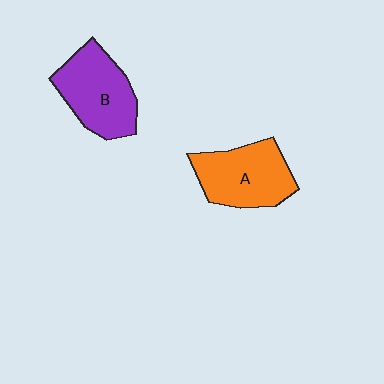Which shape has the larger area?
Shape B (purple).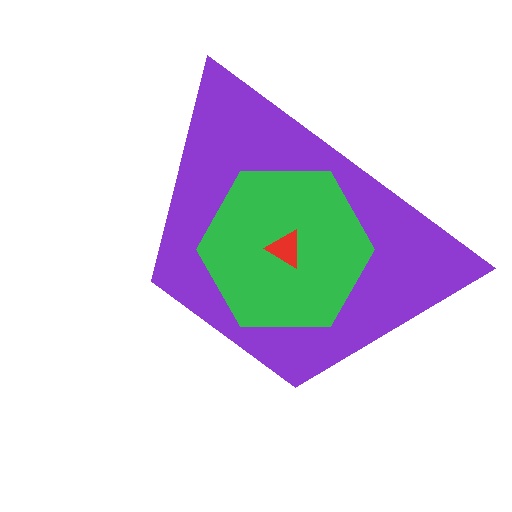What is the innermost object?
The red triangle.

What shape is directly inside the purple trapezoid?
The green hexagon.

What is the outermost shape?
The purple trapezoid.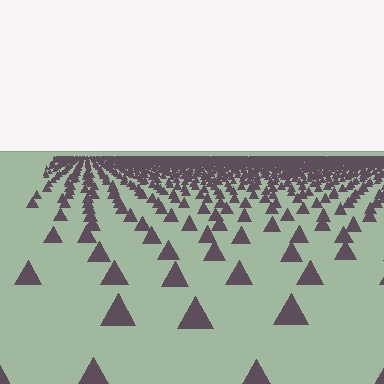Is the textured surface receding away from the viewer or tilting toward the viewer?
The surface is receding away from the viewer. Texture elements get smaller and denser toward the top.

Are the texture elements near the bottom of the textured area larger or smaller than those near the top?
Larger. Near the bottom, elements are closer to the viewer and appear at a bigger on-screen size.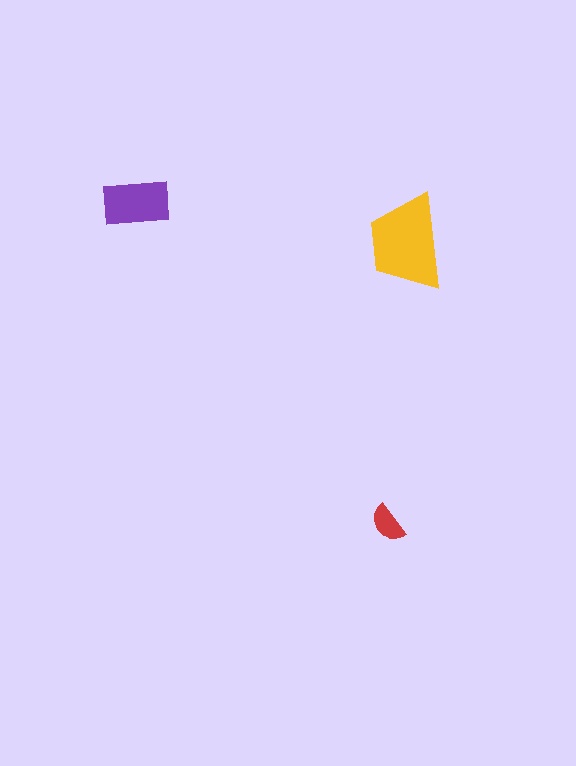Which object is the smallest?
The red semicircle.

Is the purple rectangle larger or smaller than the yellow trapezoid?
Smaller.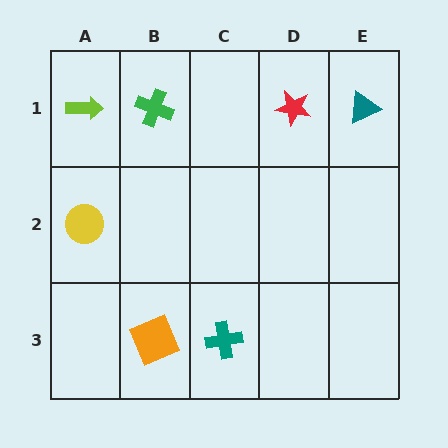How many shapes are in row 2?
1 shape.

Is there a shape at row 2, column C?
No, that cell is empty.